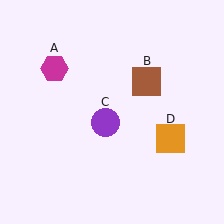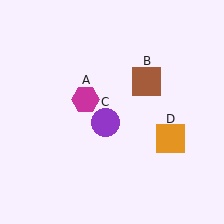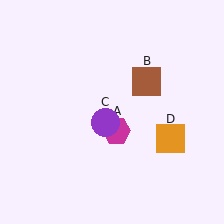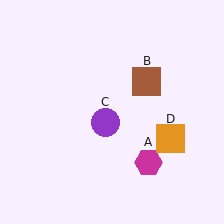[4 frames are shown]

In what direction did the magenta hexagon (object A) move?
The magenta hexagon (object A) moved down and to the right.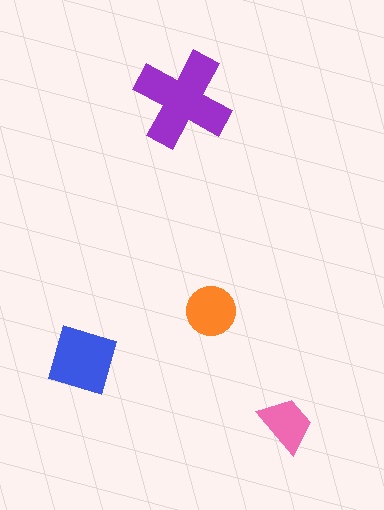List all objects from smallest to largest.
The pink trapezoid, the orange circle, the blue diamond, the purple cross.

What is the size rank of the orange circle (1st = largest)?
3rd.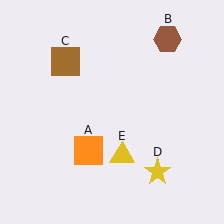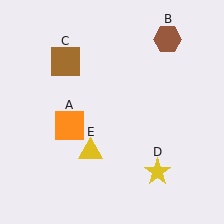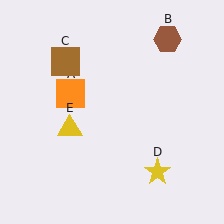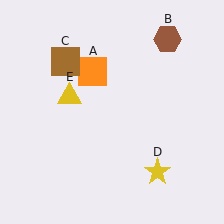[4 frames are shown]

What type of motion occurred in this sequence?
The orange square (object A), yellow triangle (object E) rotated clockwise around the center of the scene.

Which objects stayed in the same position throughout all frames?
Brown hexagon (object B) and brown square (object C) and yellow star (object D) remained stationary.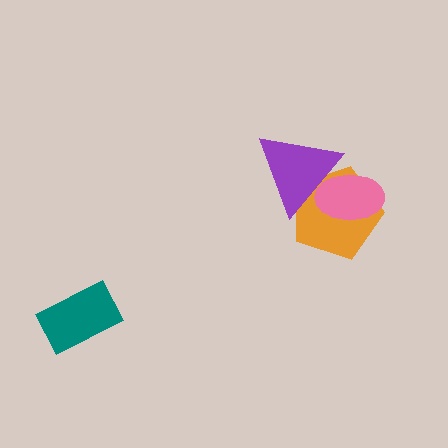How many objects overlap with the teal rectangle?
0 objects overlap with the teal rectangle.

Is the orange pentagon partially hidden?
Yes, it is partially covered by another shape.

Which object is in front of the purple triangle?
The pink ellipse is in front of the purple triangle.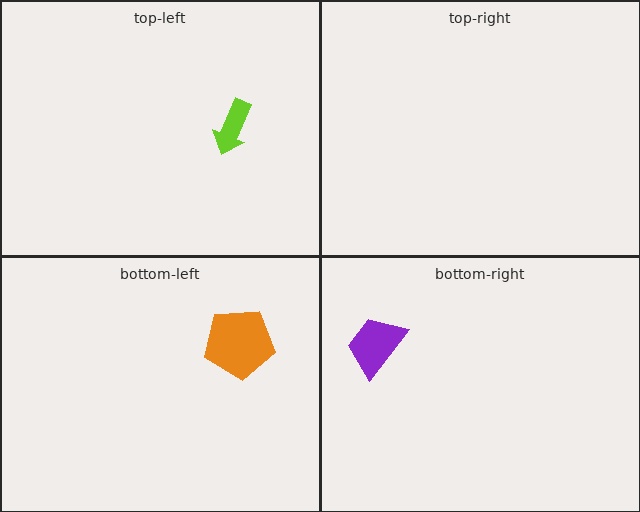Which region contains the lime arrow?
The top-left region.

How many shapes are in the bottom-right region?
1.